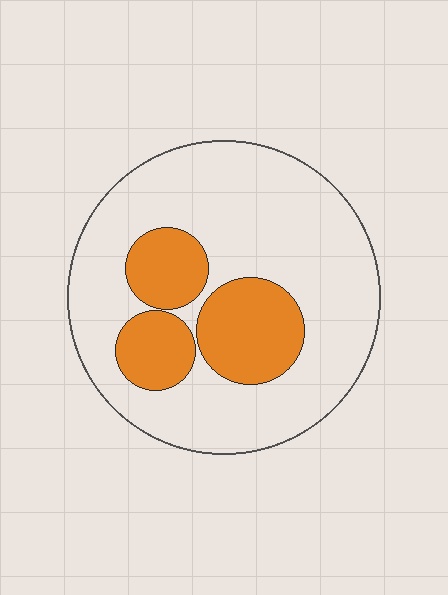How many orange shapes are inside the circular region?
3.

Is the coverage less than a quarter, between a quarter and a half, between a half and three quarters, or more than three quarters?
Between a quarter and a half.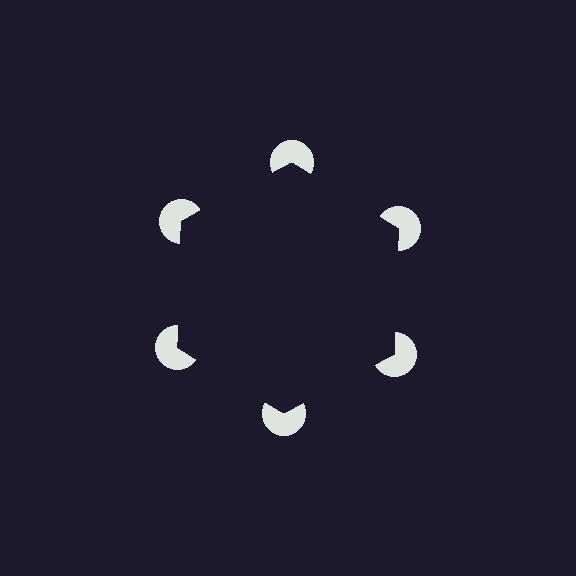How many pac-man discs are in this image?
There are 6 — one at each vertex of the illusory hexagon.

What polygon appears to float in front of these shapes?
An illusory hexagon — its edges are inferred from the aligned wedge cuts in the pac-man discs, not physically drawn.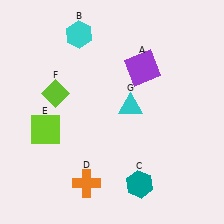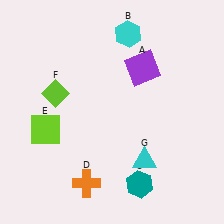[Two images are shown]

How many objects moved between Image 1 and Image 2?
2 objects moved between the two images.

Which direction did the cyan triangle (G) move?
The cyan triangle (G) moved down.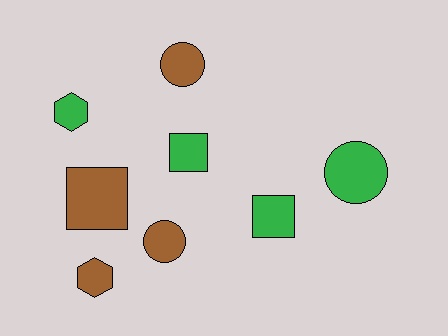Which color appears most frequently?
Green, with 4 objects.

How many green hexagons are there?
There is 1 green hexagon.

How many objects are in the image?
There are 8 objects.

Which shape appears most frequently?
Square, with 3 objects.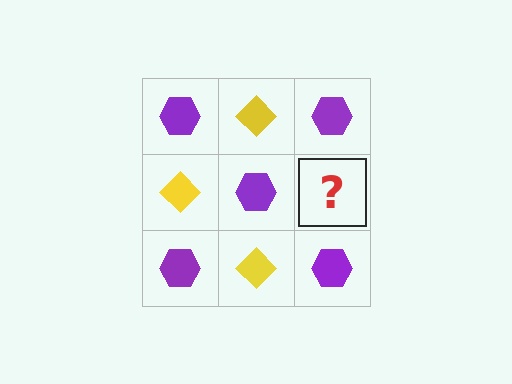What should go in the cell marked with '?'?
The missing cell should contain a yellow diamond.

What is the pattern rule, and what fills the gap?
The rule is that it alternates purple hexagon and yellow diamond in a checkerboard pattern. The gap should be filled with a yellow diamond.